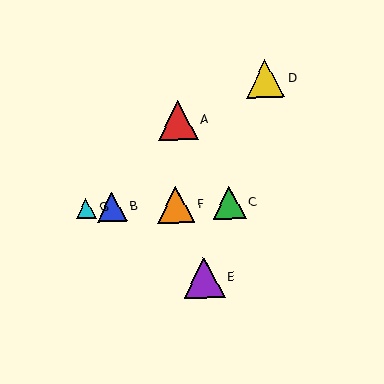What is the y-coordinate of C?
Object C is at y≈203.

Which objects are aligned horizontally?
Objects B, C, F, G are aligned horizontally.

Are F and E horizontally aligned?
No, F is at y≈205 and E is at y≈278.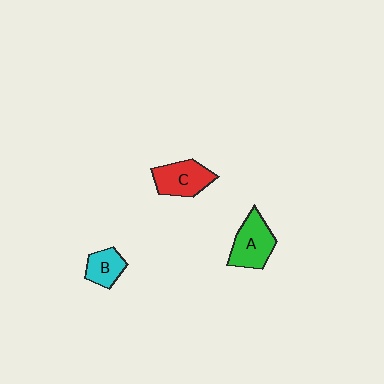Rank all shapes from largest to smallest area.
From largest to smallest: A (green), C (red), B (cyan).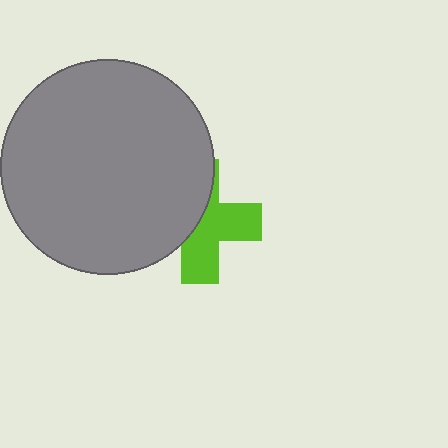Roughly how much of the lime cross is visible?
About half of it is visible (roughly 53%).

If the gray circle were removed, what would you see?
You would see the complete lime cross.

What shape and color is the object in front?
The object in front is a gray circle.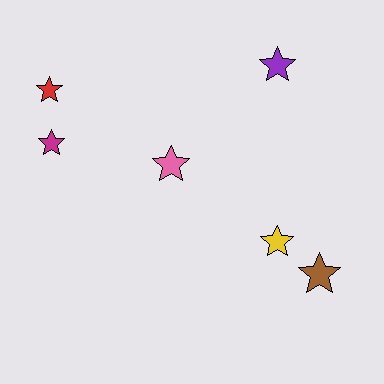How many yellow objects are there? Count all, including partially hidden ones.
There is 1 yellow object.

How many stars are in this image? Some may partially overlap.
There are 6 stars.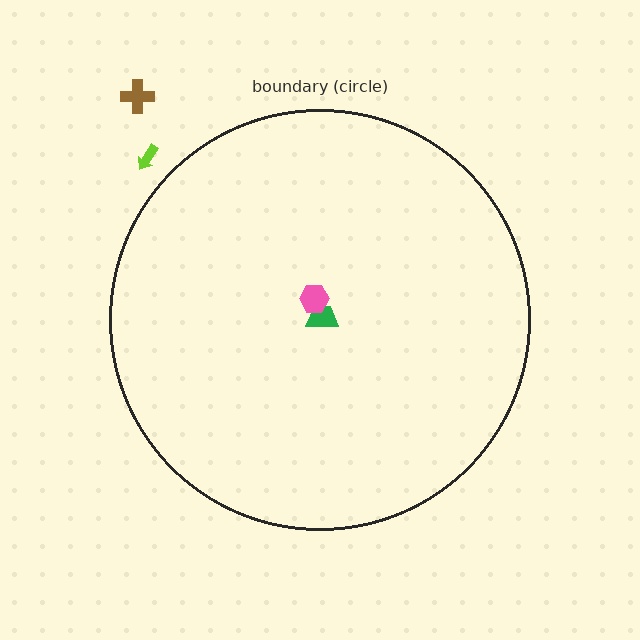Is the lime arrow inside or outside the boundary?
Outside.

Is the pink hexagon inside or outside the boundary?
Inside.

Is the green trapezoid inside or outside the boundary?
Inside.